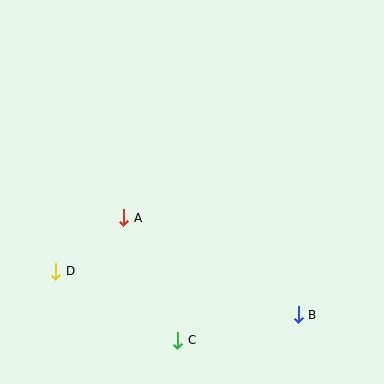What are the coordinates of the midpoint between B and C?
The midpoint between B and C is at (238, 327).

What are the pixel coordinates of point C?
Point C is at (177, 340).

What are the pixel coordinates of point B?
Point B is at (298, 315).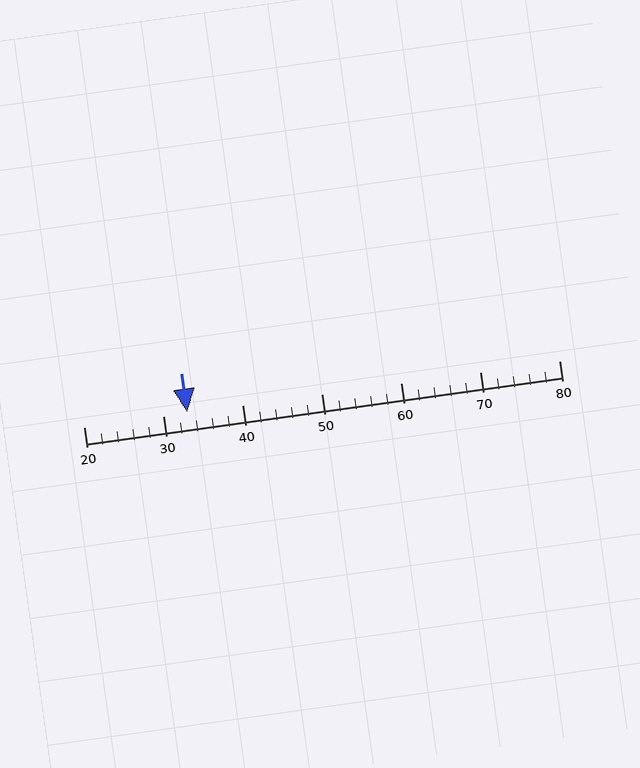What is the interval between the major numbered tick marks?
The major tick marks are spaced 10 units apart.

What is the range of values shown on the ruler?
The ruler shows values from 20 to 80.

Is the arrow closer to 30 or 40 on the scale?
The arrow is closer to 30.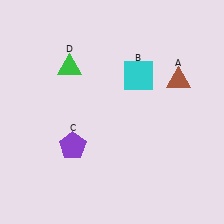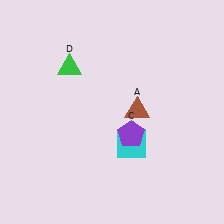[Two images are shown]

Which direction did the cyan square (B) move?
The cyan square (B) moved down.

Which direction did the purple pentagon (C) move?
The purple pentagon (C) moved right.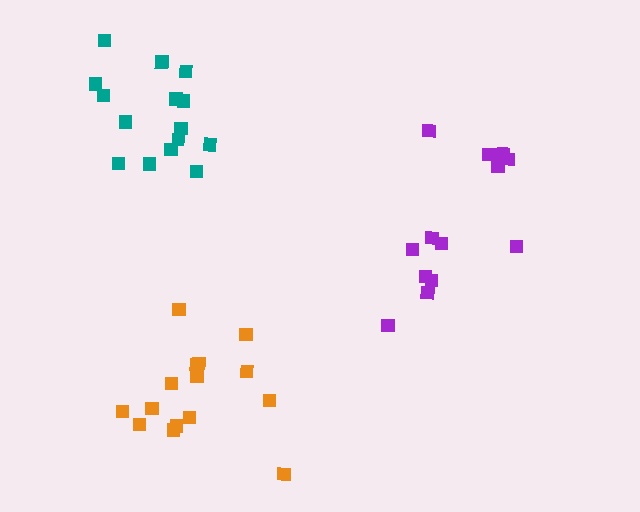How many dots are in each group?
Group 1: 14 dots, Group 2: 15 dots, Group 3: 15 dots (44 total).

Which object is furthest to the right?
The purple cluster is rightmost.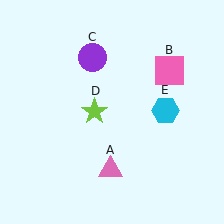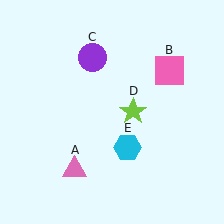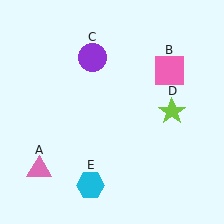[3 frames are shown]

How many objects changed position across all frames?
3 objects changed position: pink triangle (object A), lime star (object D), cyan hexagon (object E).